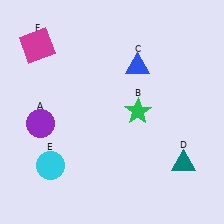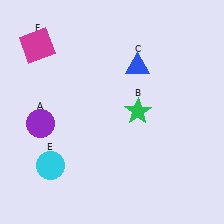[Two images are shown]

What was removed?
The teal triangle (D) was removed in Image 2.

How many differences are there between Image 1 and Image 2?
There is 1 difference between the two images.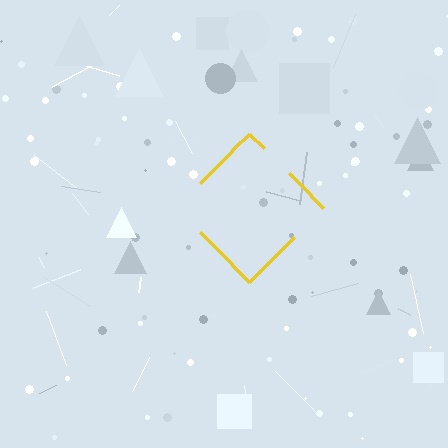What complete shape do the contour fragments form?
The contour fragments form a diamond.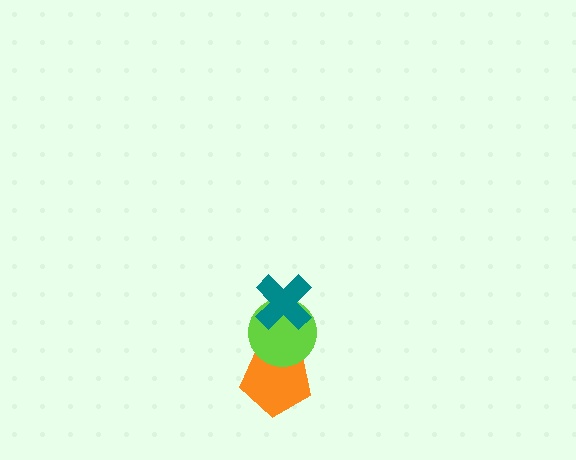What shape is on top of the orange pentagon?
The lime circle is on top of the orange pentagon.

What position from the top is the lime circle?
The lime circle is 2nd from the top.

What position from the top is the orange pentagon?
The orange pentagon is 3rd from the top.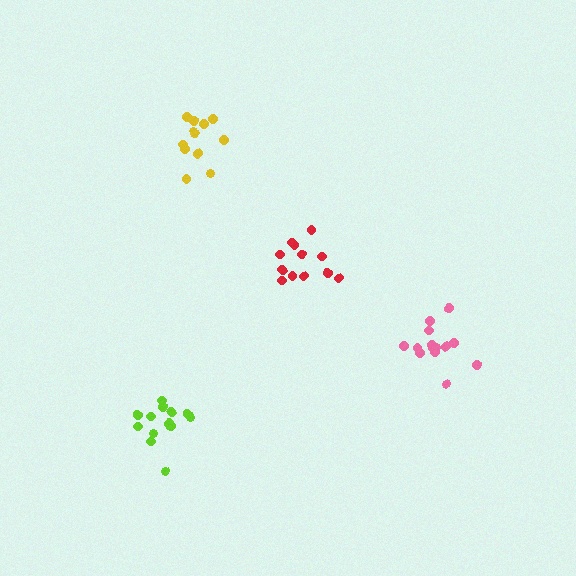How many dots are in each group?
Group 1: 13 dots, Group 2: 12 dots, Group 3: 13 dots, Group 4: 14 dots (52 total).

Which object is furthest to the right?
The pink cluster is rightmost.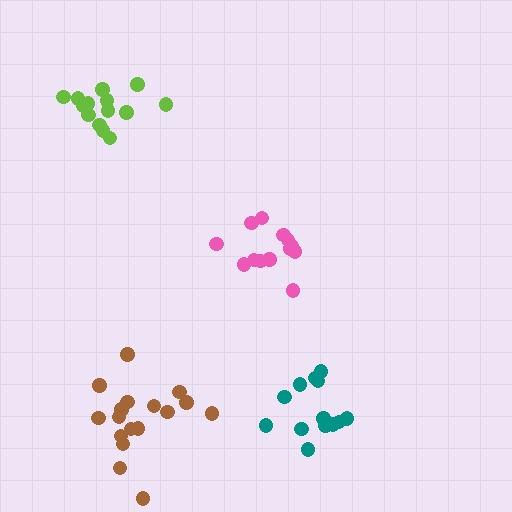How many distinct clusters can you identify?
There are 4 distinct clusters.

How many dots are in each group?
Group 1: 13 dots, Group 2: 13 dots, Group 3: 14 dots, Group 4: 17 dots (57 total).